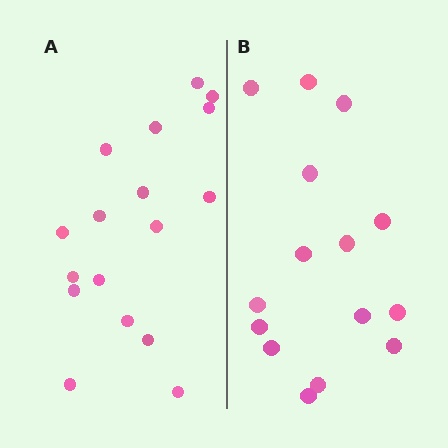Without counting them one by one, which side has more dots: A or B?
Region A (the left region) has more dots.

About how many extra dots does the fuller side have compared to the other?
Region A has just a few more — roughly 2 or 3 more dots than region B.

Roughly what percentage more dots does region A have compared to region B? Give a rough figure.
About 15% more.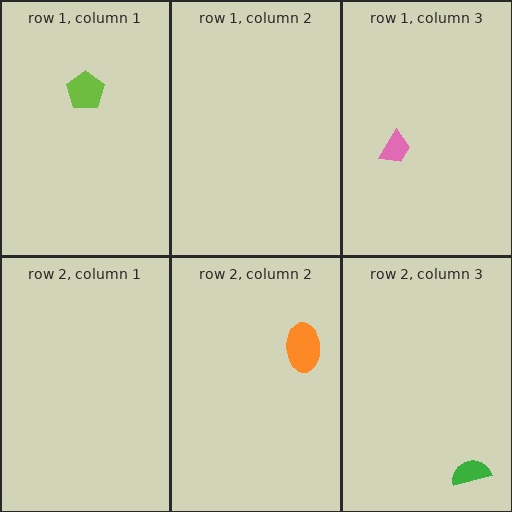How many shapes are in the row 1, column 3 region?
1.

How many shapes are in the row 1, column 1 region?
1.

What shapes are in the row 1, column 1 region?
The lime pentagon.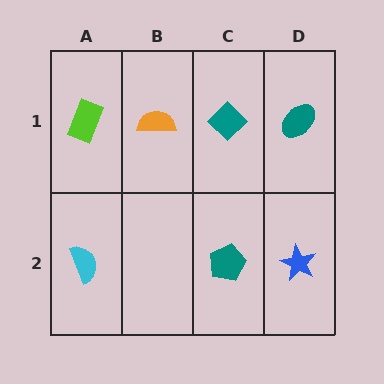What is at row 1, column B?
An orange semicircle.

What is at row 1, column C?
A teal diamond.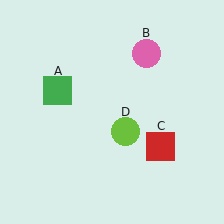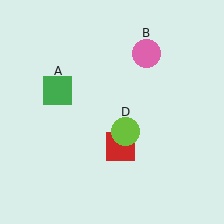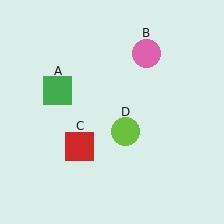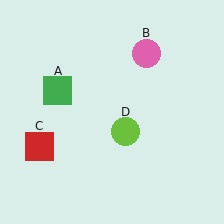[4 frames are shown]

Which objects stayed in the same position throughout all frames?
Green square (object A) and pink circle (object B) and lime circle (object D) remained stationary.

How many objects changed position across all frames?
1 object changed position: red square (object C).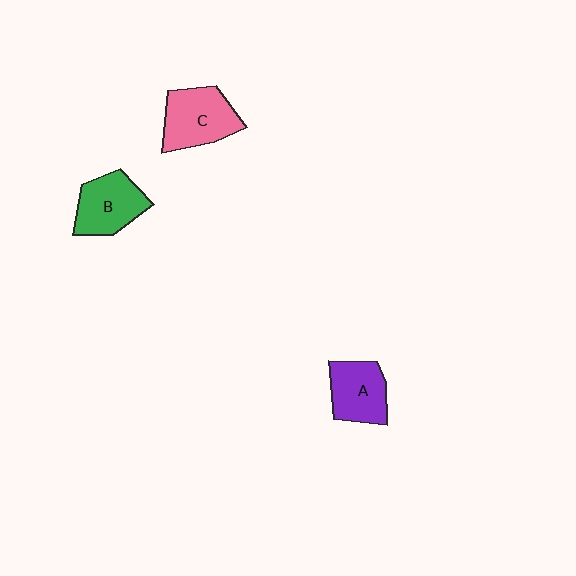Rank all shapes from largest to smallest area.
From largest to smallest: C (pink), B (green), A (purple).